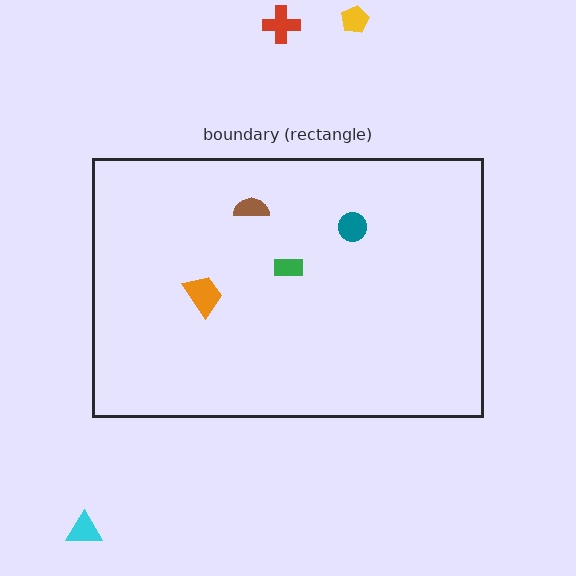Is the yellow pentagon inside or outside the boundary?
Outside.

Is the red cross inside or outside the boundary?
Outside.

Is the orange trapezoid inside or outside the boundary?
Inside.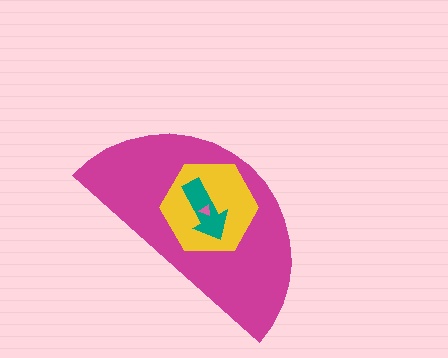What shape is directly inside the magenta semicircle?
The yellow hexagon.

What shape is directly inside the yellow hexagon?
The teal arrow.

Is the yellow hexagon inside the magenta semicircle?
Yes.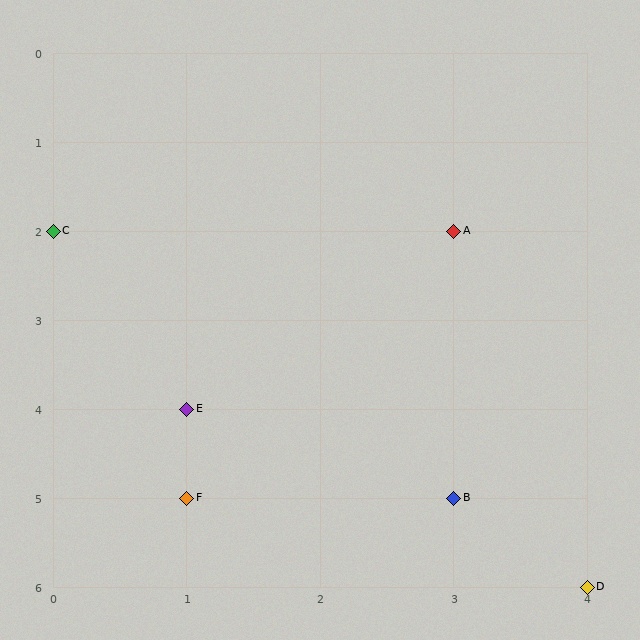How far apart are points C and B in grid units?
Points C and B are 3 columns and 3 rows apart (about 4.2 grid units diagonally).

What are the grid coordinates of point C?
Point C is at grid coordinates (0, 2).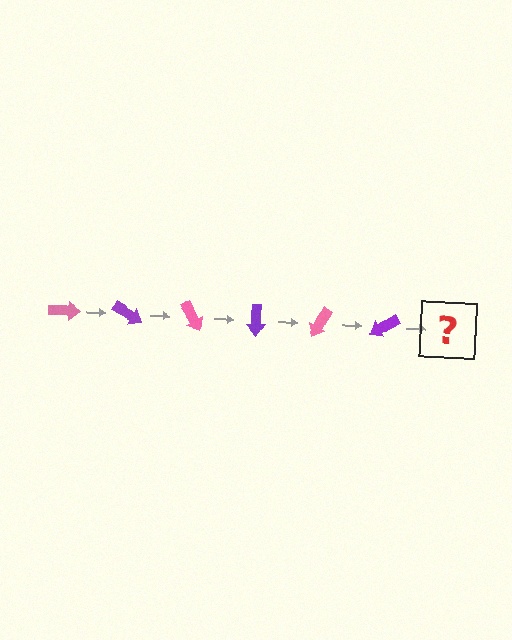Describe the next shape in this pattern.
It should be a pink arrow, rotated 180 degrees from the start.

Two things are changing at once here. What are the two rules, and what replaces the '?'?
The two rules are that it rotates 30 degrees each step and the color cycles through pink and purple. The '?' should be a pink arrow, rotated 180 degrees from the start.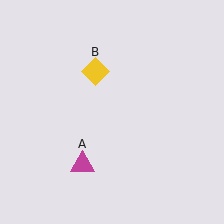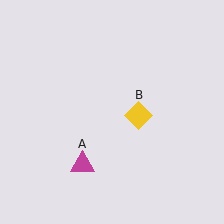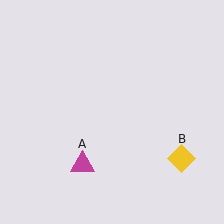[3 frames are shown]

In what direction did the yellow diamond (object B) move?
The yellow diamond (object B) moved down and to the right.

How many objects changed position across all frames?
1 object changed position: yellow diamond (object B).